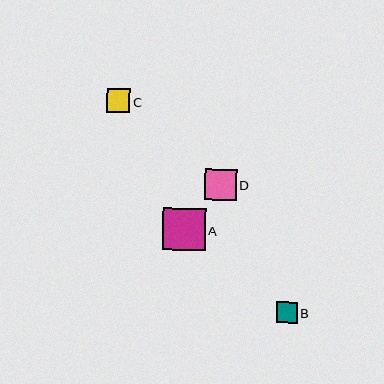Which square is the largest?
Square A is the largest with a size of approximately 42 pixels.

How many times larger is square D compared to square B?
Square D is approximately 1.5 times the size of square B.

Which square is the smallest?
Square B is the smallest with a size of approximately 21 pixels.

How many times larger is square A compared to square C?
Square A is approximately 1.8 times the size of square C.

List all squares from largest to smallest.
From largest to smallest: A, D, C, B.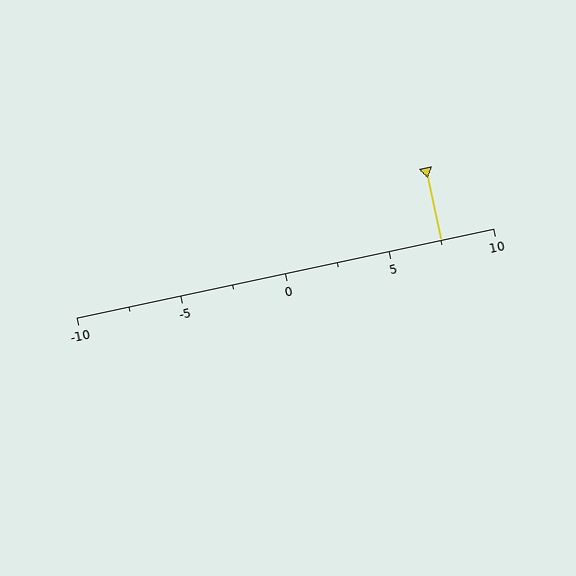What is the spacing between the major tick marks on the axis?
The major ticks are spaced 5 apart.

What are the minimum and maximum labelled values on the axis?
The axis runs from -10 to 10.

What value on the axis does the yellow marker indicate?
The marker indicates approximately 7.5.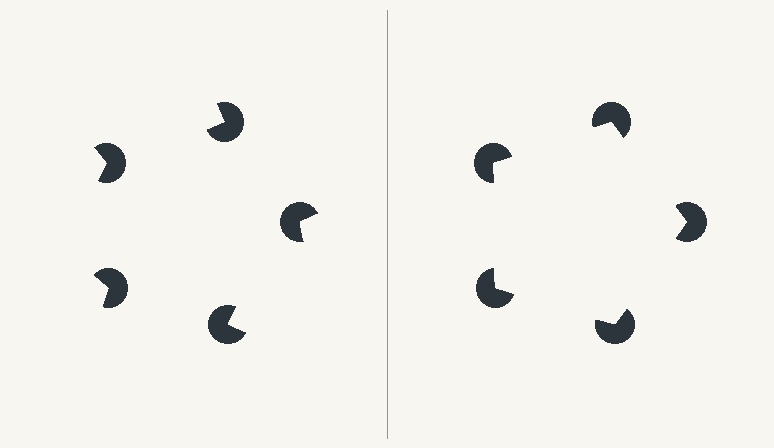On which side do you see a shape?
An illusory pentagon appears on the right side. On the left side the wedge cuts are rotated, so no coherent shape forms.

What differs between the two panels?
The pac-man discs are positioned identically on both sides; only the wedge orientations differ. On the right they align to a pentagon; on the left they are misaligned.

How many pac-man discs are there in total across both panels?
10 — 5 on each side.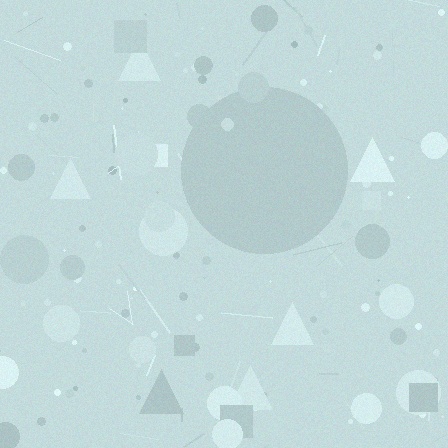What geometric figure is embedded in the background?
A circle is embedded in the background.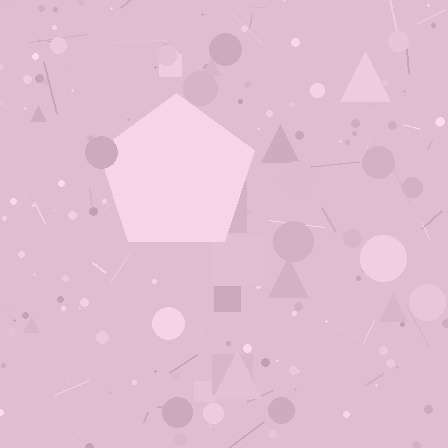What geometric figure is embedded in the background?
A pentagon is embedded in the background.